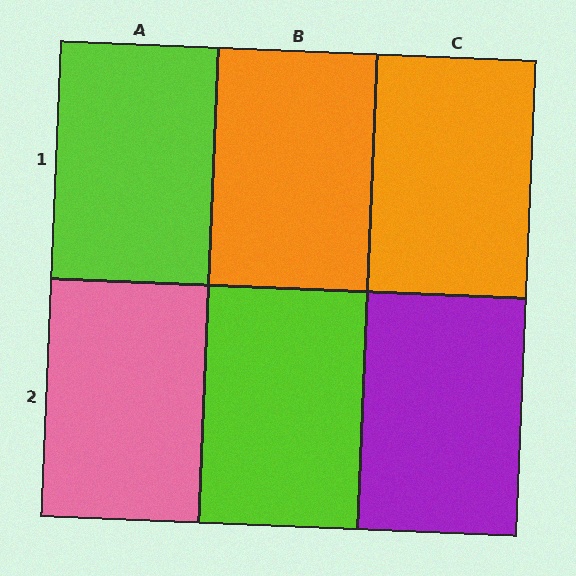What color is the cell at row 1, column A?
Lime.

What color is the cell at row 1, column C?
Orange.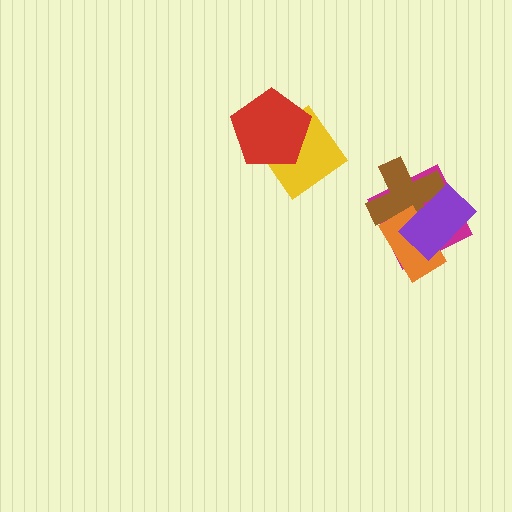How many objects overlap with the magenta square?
3 objects overlap with the magenta square.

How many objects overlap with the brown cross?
3 objects overlap with the brown cross.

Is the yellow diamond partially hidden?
Yes, it is partially covered by another shape.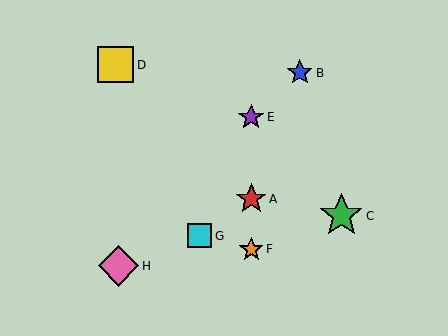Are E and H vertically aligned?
No, E is at x≈251 and H is at x≈118.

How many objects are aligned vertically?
3 objects (A, E, F) are aligned vertically.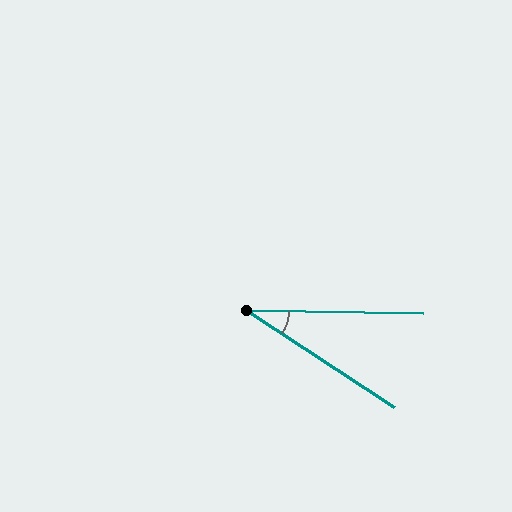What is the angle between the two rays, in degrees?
Approximately 32 degrees.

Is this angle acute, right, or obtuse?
It is acute.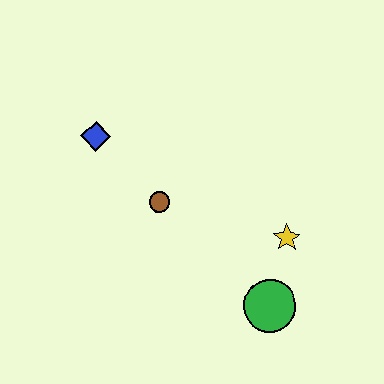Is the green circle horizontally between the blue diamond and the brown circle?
No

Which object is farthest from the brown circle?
The green circle is farthest from the brown circle.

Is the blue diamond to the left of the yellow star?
Yes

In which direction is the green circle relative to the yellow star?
The green circle is below the yellow star.